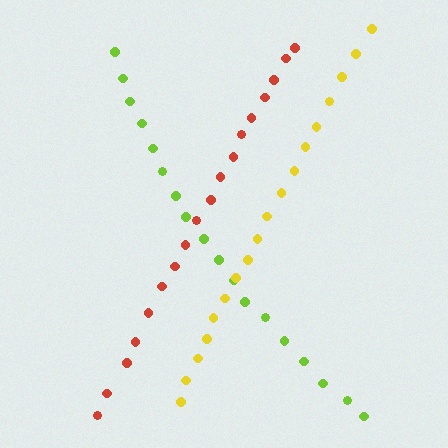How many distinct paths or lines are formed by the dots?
There are 3 distinct paths.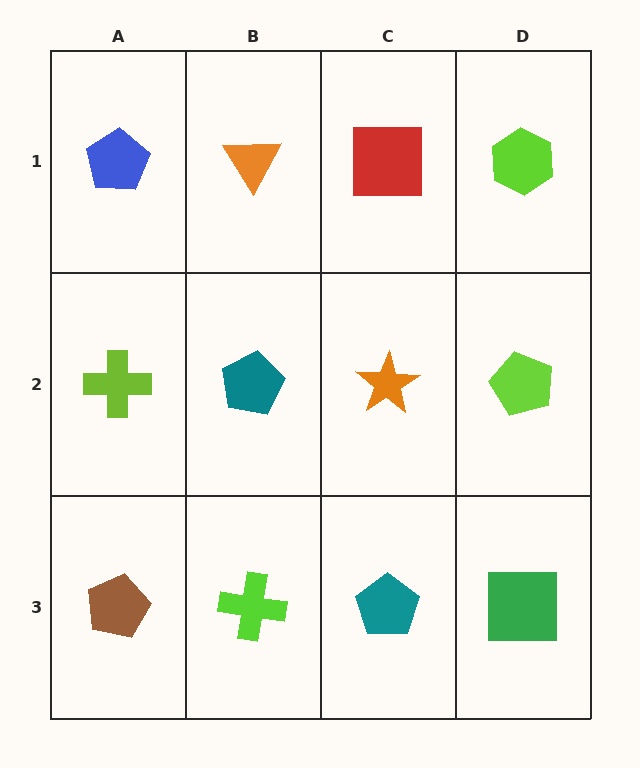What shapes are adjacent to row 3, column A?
A lime cross (row 2, column A), a lime cross (row 3, column B).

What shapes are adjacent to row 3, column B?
A teal pentagon (row 2, column B), a brown pentagon (row 3, column A), a teal pentagon (row 3, column C).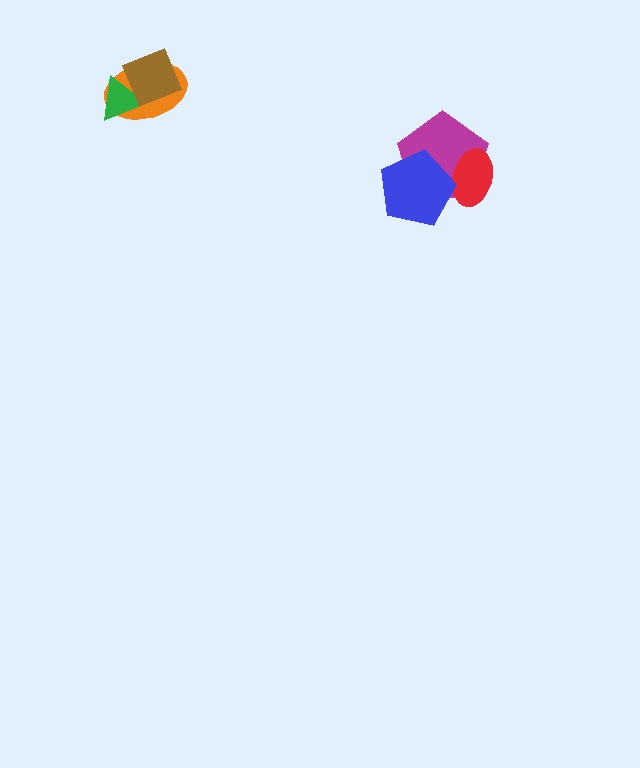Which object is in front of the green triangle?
The brown diamond is in front of the green triangle.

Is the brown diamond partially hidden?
No, no other shape covers it.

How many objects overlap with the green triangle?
2 objects overlap with the green triangle.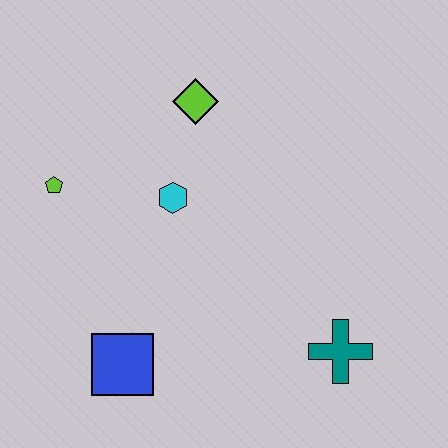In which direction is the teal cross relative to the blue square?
The teal cross is to the right of the blue square.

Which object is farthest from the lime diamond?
The teal cross is farthest from the lime diamond.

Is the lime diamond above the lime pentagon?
Yes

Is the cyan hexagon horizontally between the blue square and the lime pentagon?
No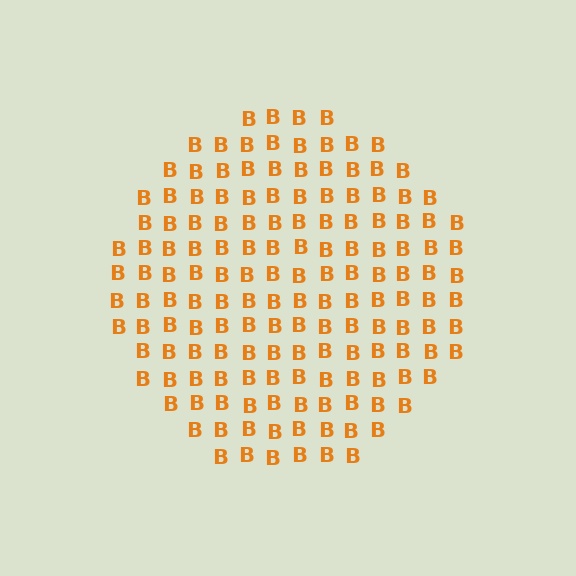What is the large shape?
The large shape is a circle.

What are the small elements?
The small elements are letter B's.